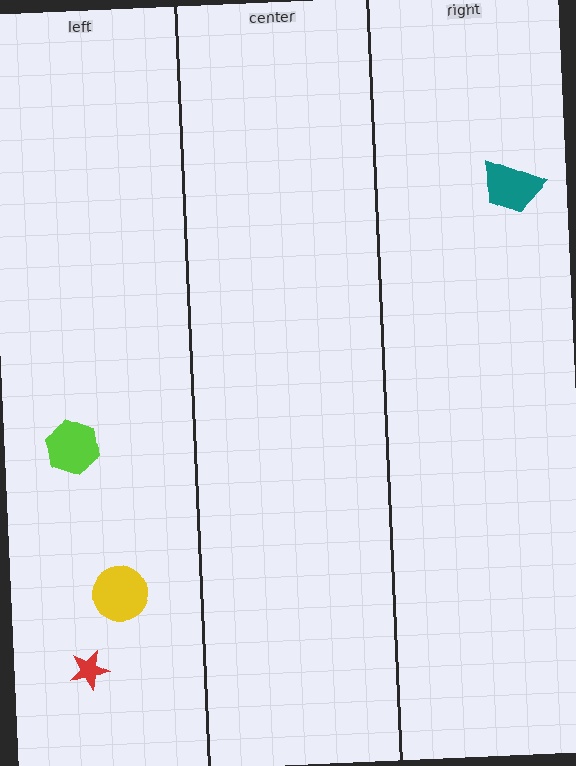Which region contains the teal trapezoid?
The right region.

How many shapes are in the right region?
1.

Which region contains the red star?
The left region.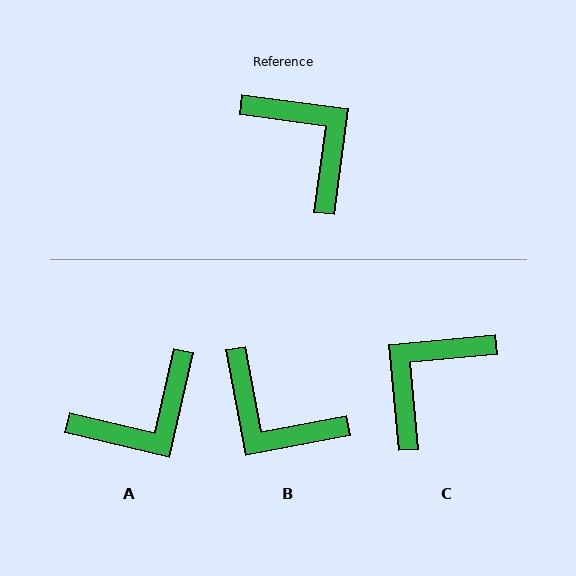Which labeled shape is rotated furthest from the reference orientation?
B, about 162 degrees away.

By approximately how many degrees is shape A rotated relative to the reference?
Approximately 96 degrees clockwise.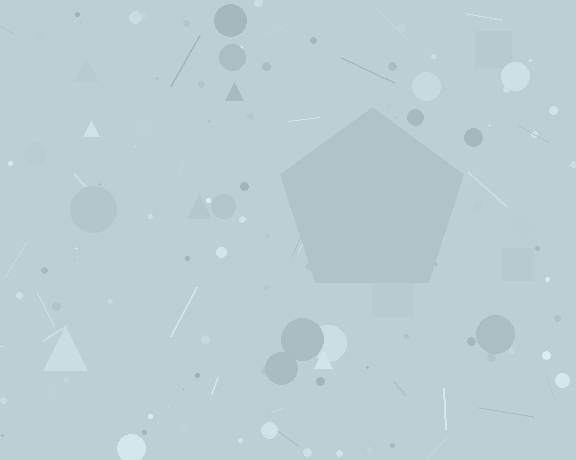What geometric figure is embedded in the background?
A pentagon is embedded in the background.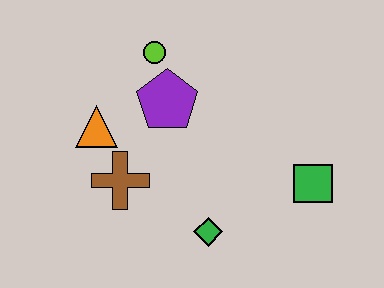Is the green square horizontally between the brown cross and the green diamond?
No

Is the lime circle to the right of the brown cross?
Yes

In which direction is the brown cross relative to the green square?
The brown cross is to the left of the green square.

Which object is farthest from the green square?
The orange triangle is farthest from the green square.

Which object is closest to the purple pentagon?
The lime circle is closest to the purple pentagon.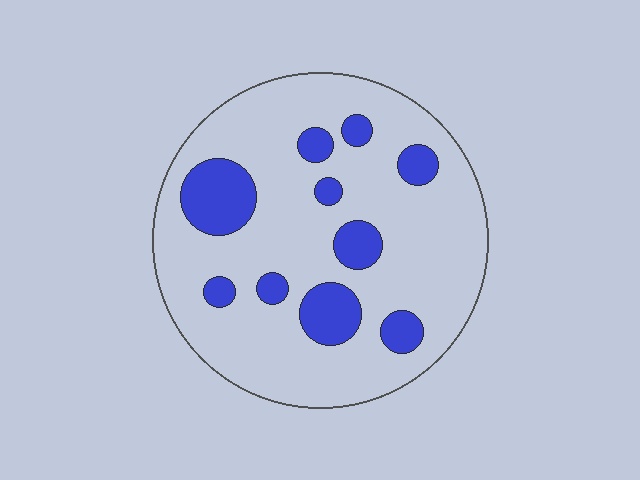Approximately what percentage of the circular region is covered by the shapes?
Approximately 20%.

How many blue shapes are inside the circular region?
10.